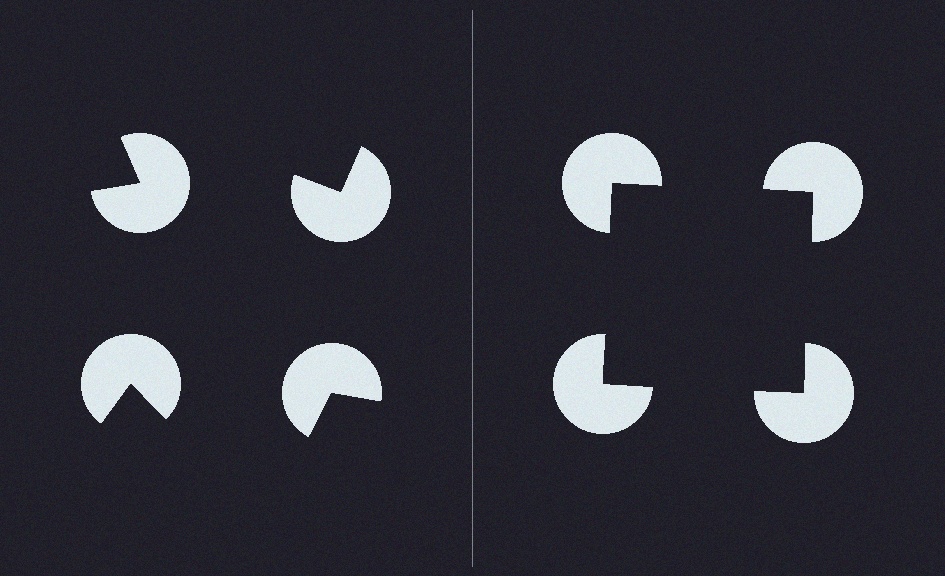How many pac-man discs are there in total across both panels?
8 — 4 on each side.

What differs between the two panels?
The pac-man discs are positioned identically on both sides; only the wedge orientations differ. On the right they align to a square; on the left they are misaligned.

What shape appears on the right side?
An illusory square.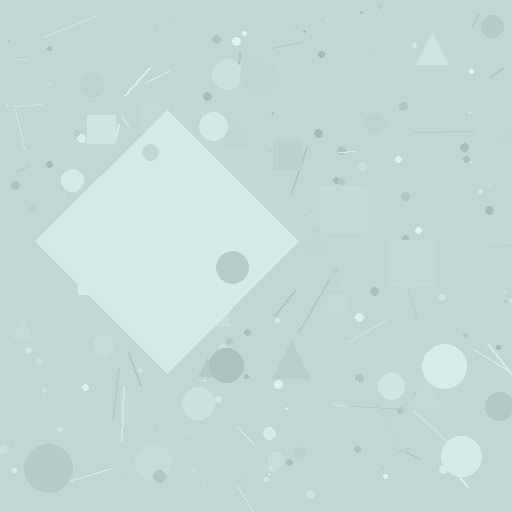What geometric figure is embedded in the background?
A diamond is embedded in the background.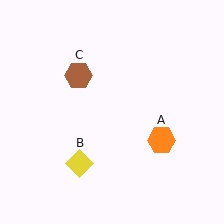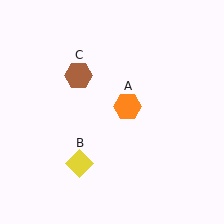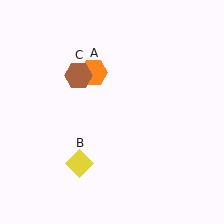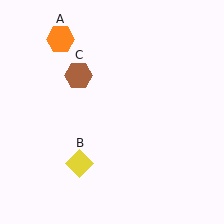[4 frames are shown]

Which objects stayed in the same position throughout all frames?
Yellow diamond (object B) and brown hexagon (object C) remained stationary.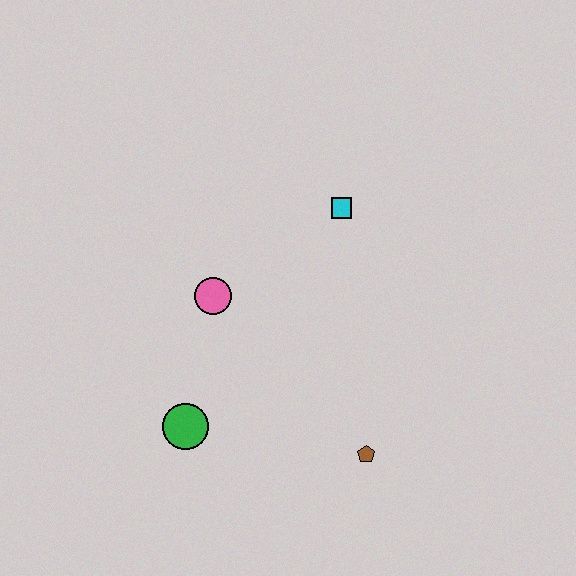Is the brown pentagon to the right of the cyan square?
Yes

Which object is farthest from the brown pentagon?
The cyan square is farthest from the brown pentagon.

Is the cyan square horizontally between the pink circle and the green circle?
No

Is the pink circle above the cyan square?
No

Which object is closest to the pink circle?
The green circle is closest to the pink circle.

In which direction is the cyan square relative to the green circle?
The cyan square is above the green circle.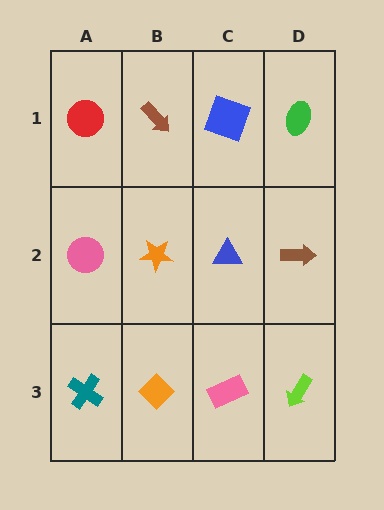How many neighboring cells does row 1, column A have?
2.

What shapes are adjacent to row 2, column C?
A blue square (row 1, column C), a pink rectangle (row 3, column C), an orange star (row 2, column B), a brown arrow (row 2, column D).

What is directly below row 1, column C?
A blue triangle.